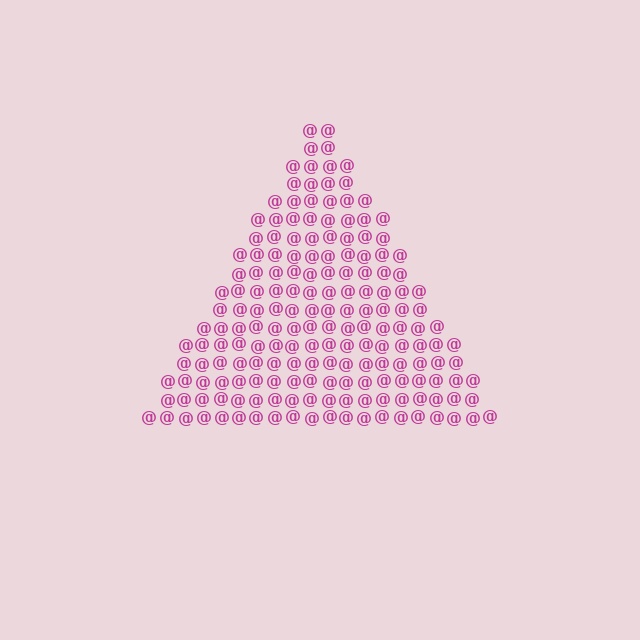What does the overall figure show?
The overall figure shows a triangle.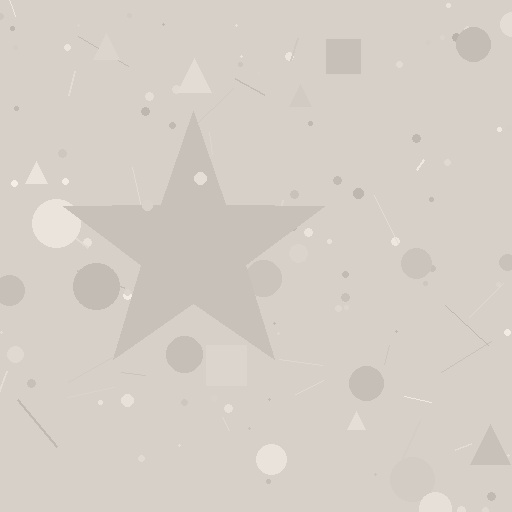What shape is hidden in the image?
A star is hidden in the image.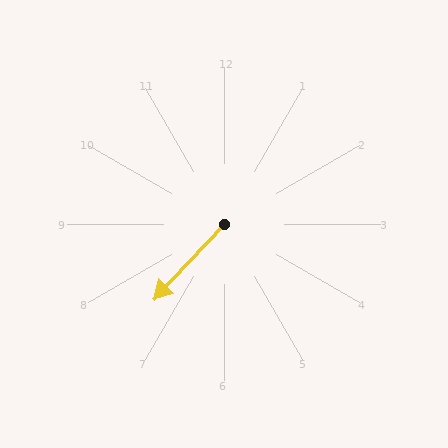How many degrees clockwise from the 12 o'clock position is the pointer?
Approximately 223 degrees.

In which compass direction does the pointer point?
Southwest.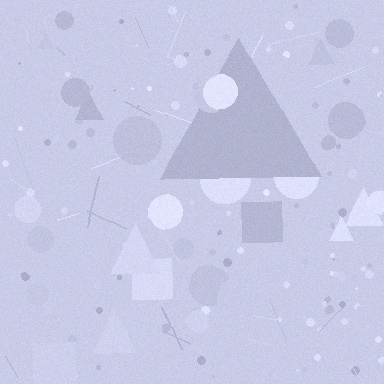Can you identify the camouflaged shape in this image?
The camouflaged shape is a triangle.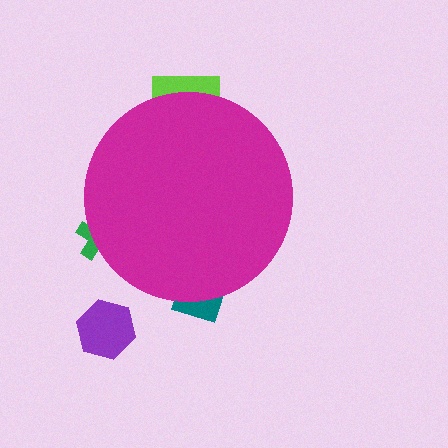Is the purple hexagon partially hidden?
No, the purple hexagon is fully visible.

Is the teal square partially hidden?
Yes, the teal square is partially hidden behind the magenta circle.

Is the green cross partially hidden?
Yes, the green cross is partially hidden behind the magenta circle.